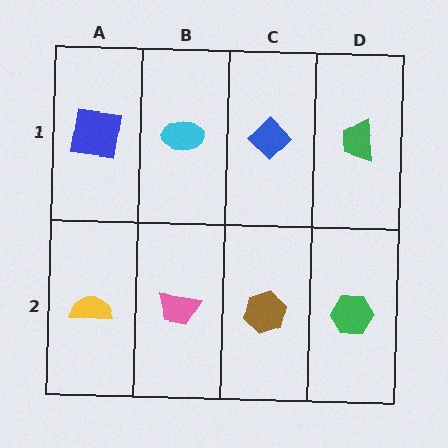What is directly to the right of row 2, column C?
A green hexagon.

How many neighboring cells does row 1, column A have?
2.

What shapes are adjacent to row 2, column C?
A blue diamond (row 1, column C), a pink trapezoid (row 2, column B), a green hexagon (row 2, column D).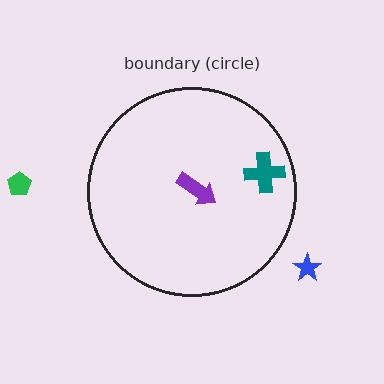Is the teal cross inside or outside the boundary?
Inside.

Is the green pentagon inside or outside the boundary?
Outside.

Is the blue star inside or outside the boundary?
Outside.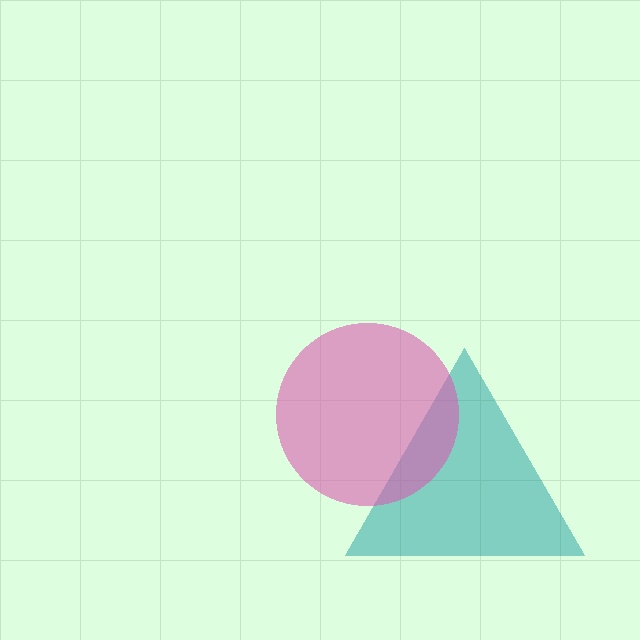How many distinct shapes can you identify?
There are 2 distinct shapes: a teal triangle, a pink circle.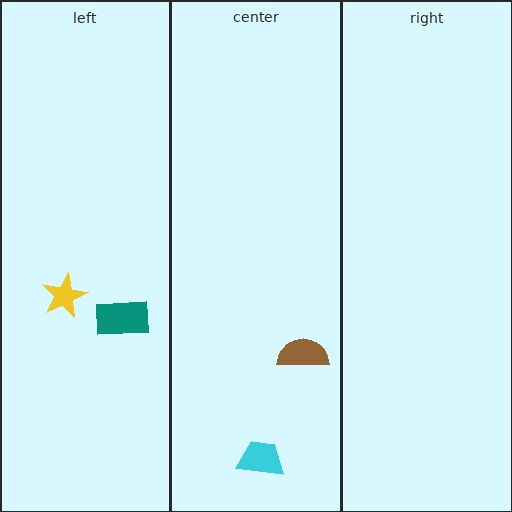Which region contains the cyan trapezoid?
The center region.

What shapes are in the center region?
The cyan trapezoid, the brown semicircle.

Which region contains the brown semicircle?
The center region.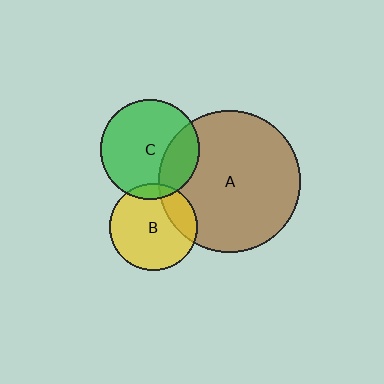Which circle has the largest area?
Circle A (brown).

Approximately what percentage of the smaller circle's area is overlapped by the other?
Approximately 20%.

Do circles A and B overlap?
Yes.